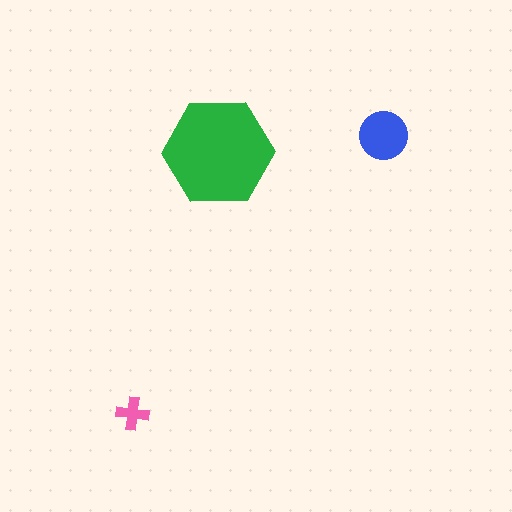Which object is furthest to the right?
The blue circle is rightmost.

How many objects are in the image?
There are 3 objects in the image.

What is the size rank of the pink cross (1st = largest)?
3rd.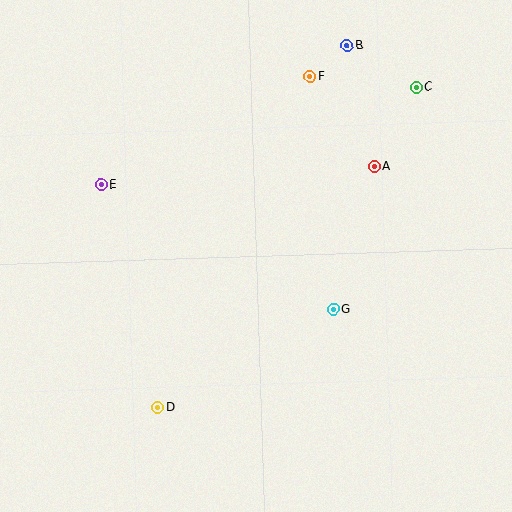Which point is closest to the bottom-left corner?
Point D is closest to the bottom-left corner.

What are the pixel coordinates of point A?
Point A is at (374, 166).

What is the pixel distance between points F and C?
The distance between F and C is 107 pixels.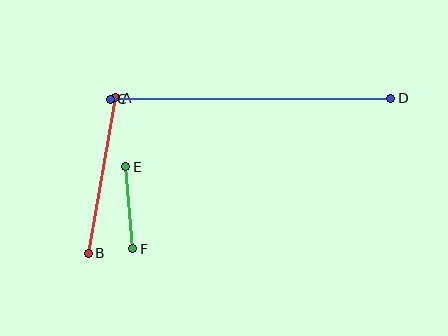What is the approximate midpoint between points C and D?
The midpoint is at approximately (251, 99) pixels.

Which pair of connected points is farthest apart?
Points C and D are farthest apart.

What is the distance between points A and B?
The distance is approximately 158 pixels.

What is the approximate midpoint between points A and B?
The midpoint is at approximately (102, 176) pixels.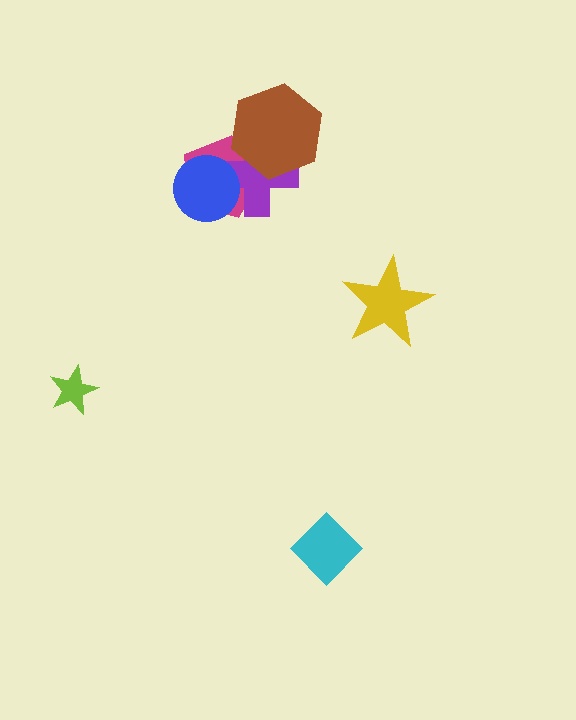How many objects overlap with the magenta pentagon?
3 objects overlap with the magenta pentagon.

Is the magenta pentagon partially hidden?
Yes, it is partially covered by another shape.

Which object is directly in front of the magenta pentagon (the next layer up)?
The purple cross is directly in front of the magenta pentagon.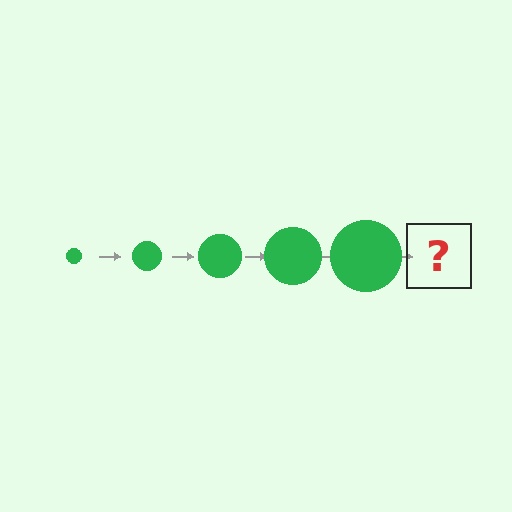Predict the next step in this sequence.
The next step is a green circle, larger than the previous one.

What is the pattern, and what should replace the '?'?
The pattern is that the circle gets progressively larger each step. The '?' should be a green circle, larger than the previous one.